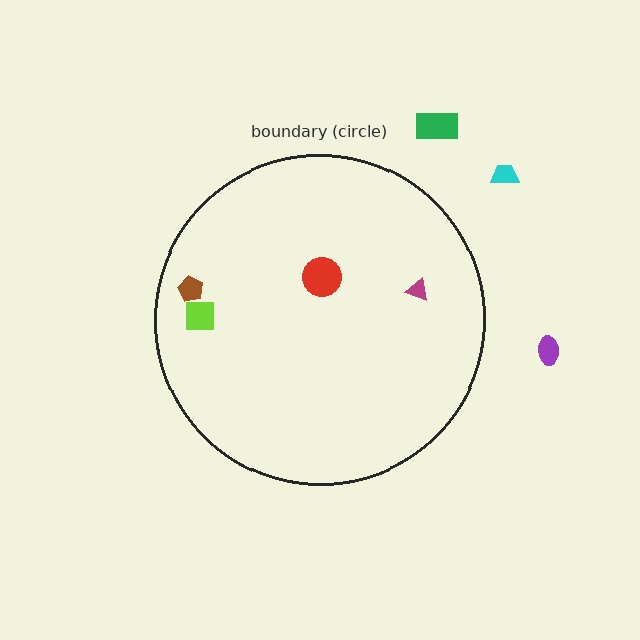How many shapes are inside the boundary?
4 inside, 3 outside.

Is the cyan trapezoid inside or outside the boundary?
Outside.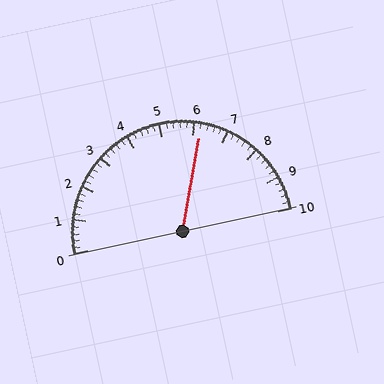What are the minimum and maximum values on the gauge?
The gauge ranges from 0 to 10.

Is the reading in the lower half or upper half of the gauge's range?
The reading is in the upper half of the range (0 to 10).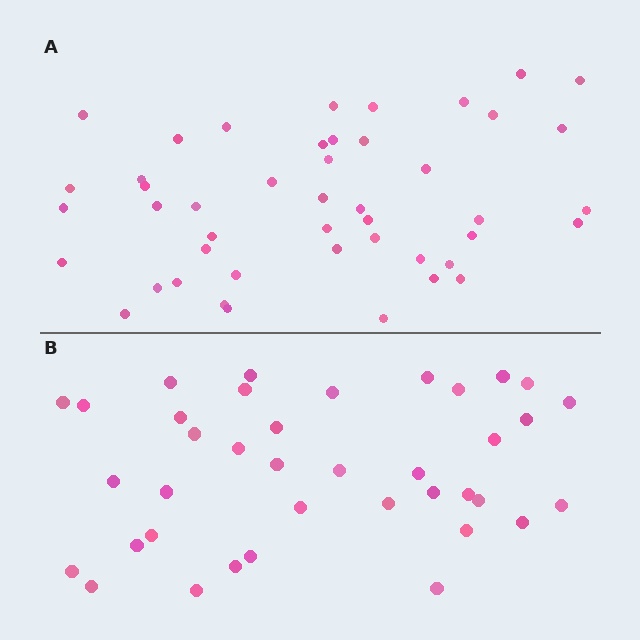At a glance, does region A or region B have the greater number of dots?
Region A (the top region) has more dots.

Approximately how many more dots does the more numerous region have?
Region A has roughly 8 or so more dots than region B.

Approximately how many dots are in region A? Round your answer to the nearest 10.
About 50 dots. (The exact count is 46, which rounds to 50.)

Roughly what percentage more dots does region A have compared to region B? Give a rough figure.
About 20% more.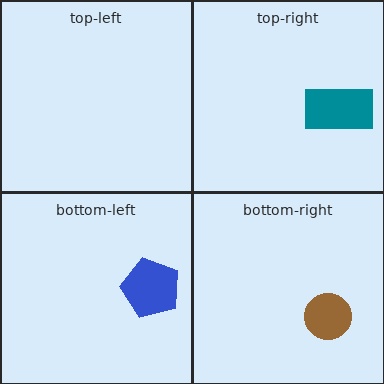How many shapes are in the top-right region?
1.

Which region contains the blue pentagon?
The bottom-left region.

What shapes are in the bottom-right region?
The brown circle.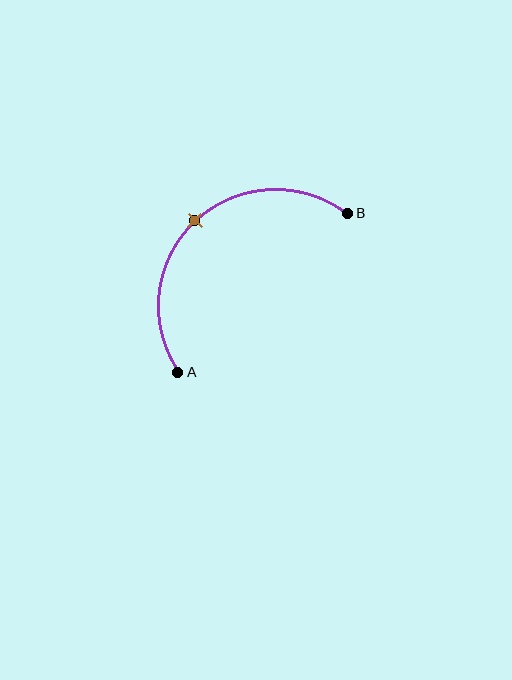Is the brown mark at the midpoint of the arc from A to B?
Yes. The brown mark lies on the arc at equal arc-length from both A and B — it is the arc midpoint.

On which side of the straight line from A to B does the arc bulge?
The arc bulges above and to the left of the straight line connecting A and B.